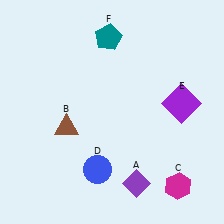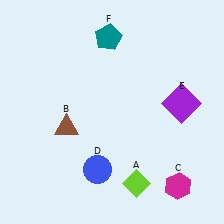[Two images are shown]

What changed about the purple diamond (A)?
In Image 1, A is purple. In Image 2, it changed to lime.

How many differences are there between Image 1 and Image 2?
There is 1 difference between the two images.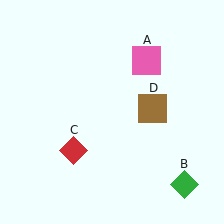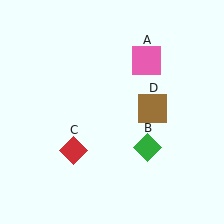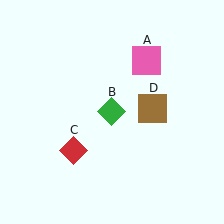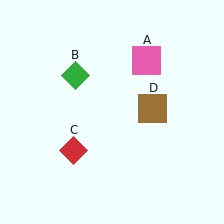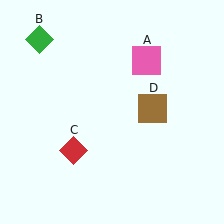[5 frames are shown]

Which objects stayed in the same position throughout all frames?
Pink square (object A) and red diamond (object C) and brown square (object D) remained stationary.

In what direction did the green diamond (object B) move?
The green diamond (object B) moved up and to the left.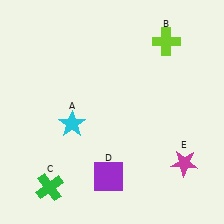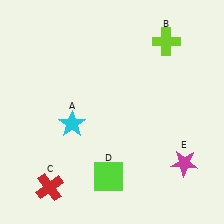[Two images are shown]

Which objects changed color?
C changed from green to red. D changed from purple to lime.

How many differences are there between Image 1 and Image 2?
There are 2 differences between the two images.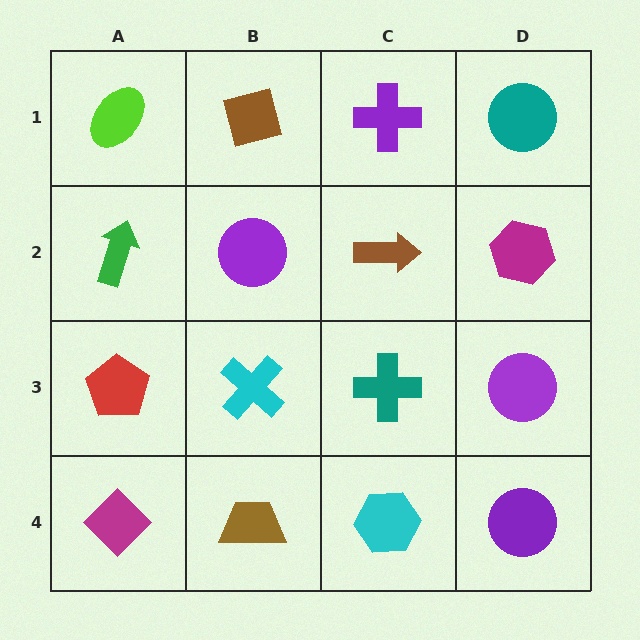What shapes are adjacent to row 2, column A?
A lime ellipse (row 1, column A), a red pentagon (row 3, column A), a purple circle (row 2, column B).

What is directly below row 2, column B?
A cyan cross.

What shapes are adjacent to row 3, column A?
A green arrow (row 2, column A), a magenta diamond (row 4, column A), a cyan cross (row 3, column B).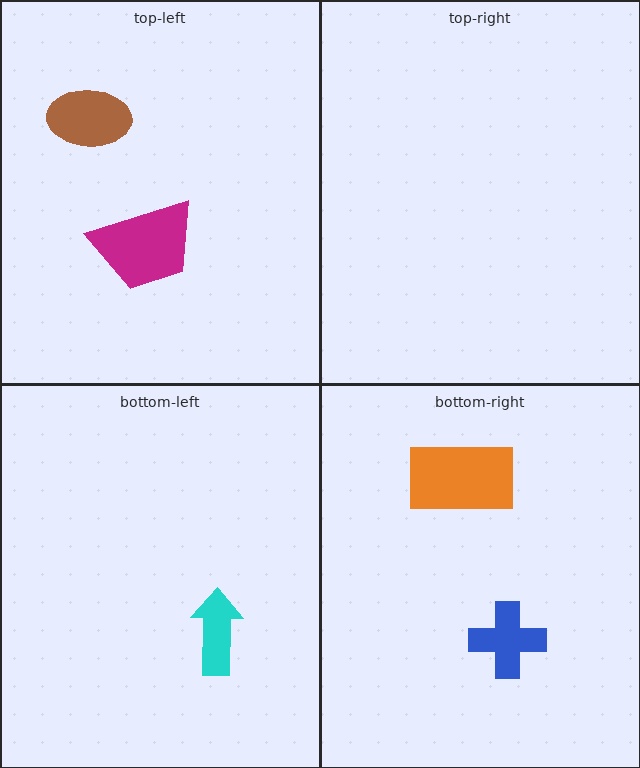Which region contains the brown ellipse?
The top-left region.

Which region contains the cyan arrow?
The bottom-left region.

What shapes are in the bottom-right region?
The orange rectangle, the blue cross.